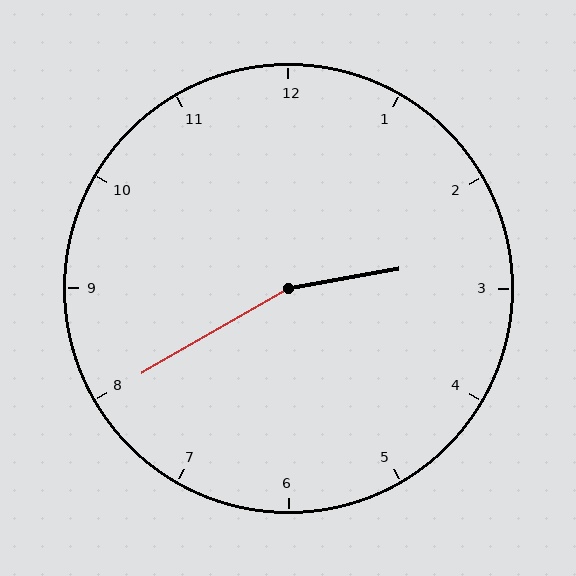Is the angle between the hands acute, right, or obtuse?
It is obtuse.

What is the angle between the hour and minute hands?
Approximately 160 degrees.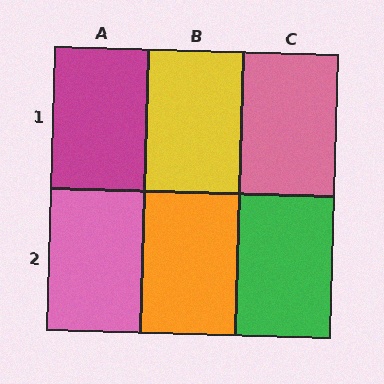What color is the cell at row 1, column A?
Magenta.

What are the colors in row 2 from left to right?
Pink, orange, green.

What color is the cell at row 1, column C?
Pink.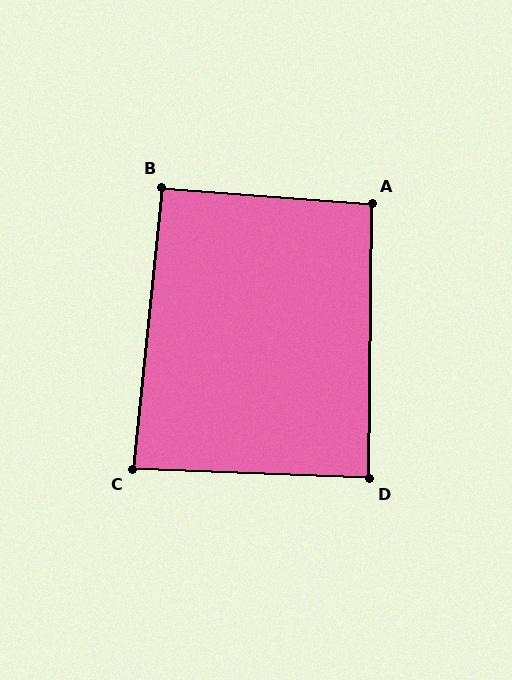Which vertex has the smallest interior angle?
C, at approximately 86 degrees.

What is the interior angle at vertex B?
Approximately 92 degrees (approximately right).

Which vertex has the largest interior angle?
A, at approximately 94 degrees.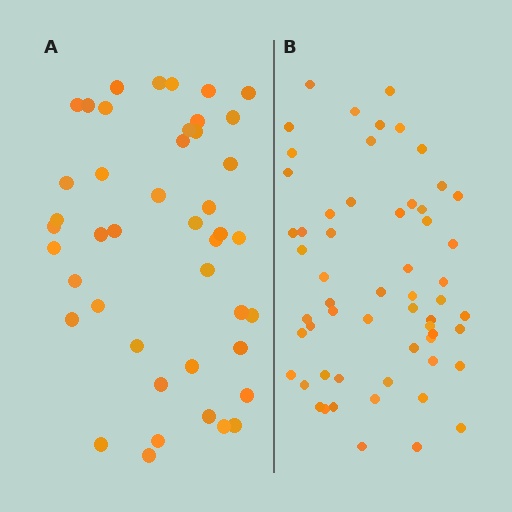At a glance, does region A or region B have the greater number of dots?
Region B (the right region) has more dots.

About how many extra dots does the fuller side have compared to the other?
Region B has approximately 15 more dots than region A.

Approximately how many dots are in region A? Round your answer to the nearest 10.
About 40 dots. (The exact count is 44, which rounds to 40.)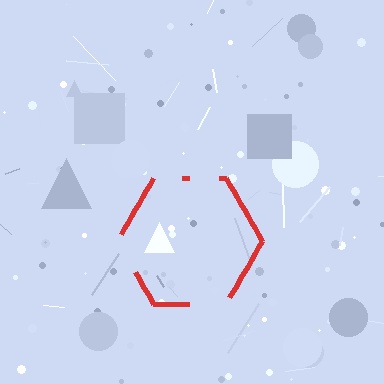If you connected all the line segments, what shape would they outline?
They would outline a hexagon.